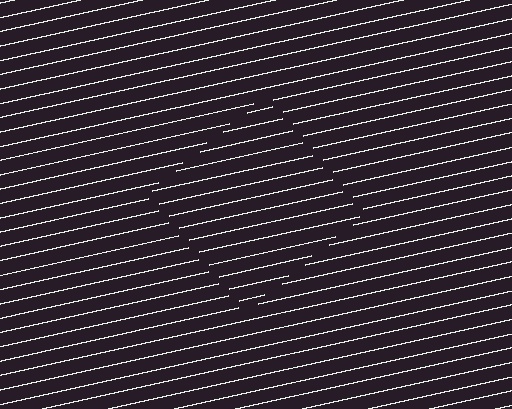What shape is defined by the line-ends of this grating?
An illusory square. The interior of the shape contains the same grating, shifted by half a period — the contour is defined by the phase discontinuity where line-ends from the inner and outer gratings abut.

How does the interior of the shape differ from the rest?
The interior of the shape contains the same grating, shifted by half a period — the contour is defined by the phase discontinuity where line-ends from the inner and outer gratings abut.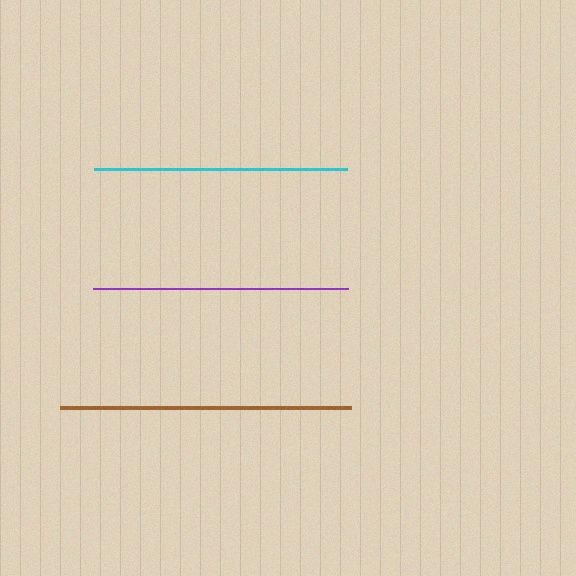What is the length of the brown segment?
The brown segment is approximately 290 pixels long.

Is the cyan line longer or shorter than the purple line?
The purple line is longer than the cyan line.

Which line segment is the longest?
The brown line is the longest at approximately 290 pixels.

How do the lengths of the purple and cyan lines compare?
The purple and cyan lines are approximately the same length.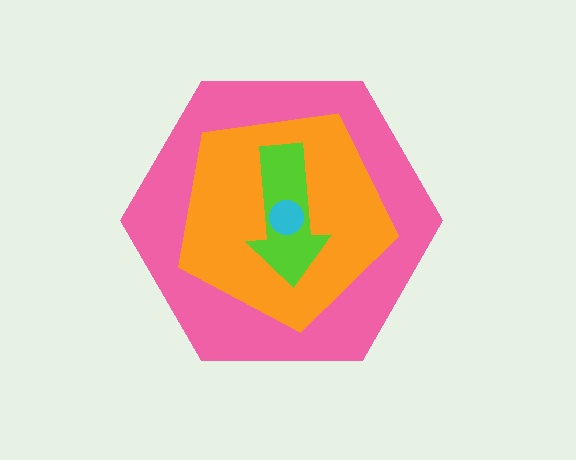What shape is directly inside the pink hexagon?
The orange pentagon.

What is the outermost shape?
The pink hexagon.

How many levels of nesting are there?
4.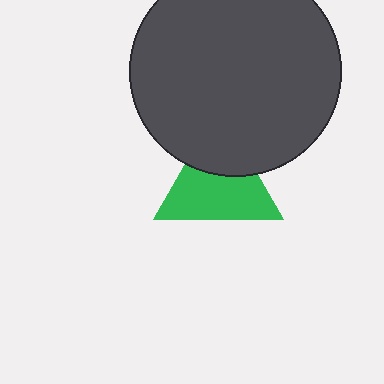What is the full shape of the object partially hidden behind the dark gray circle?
The partially hidden object is a green triangle.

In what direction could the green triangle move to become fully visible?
The green triangle could move down. That would shift it out from behind the dark gray circle entirely.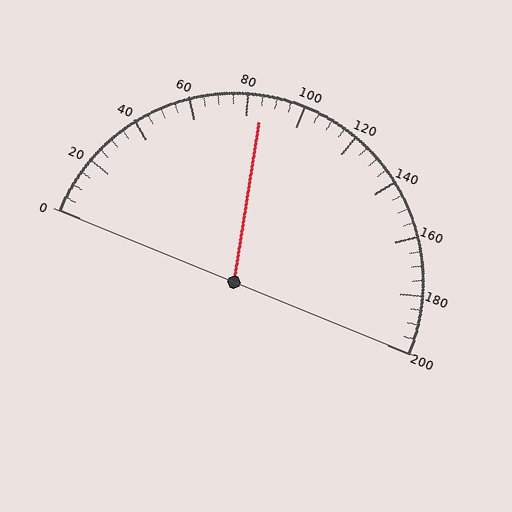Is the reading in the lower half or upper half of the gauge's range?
The reading is in the lower half of the range (0 to 200).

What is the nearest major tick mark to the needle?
The nearest major tick mark is 80.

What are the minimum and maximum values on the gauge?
The gauge ranges from 0 to 200.